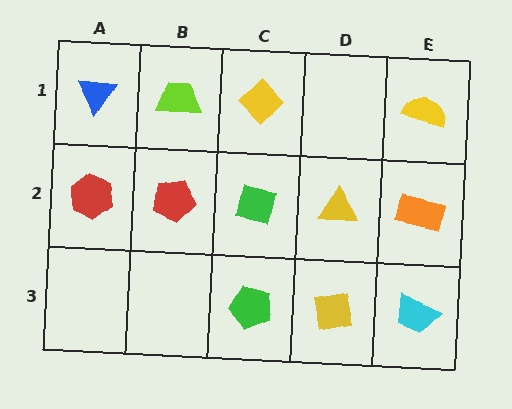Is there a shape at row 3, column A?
No, that cell is empty.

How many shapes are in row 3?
3 shapes.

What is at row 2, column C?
A green square.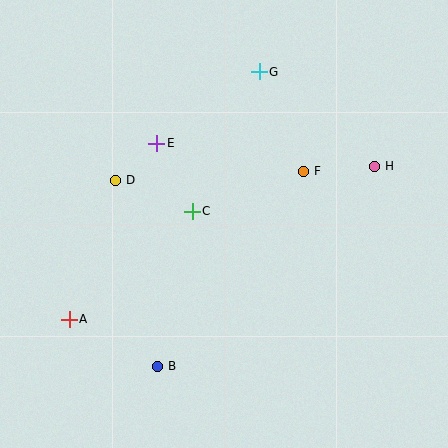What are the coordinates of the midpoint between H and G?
The midpoint between H and G is at (317, 119).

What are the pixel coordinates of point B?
Point B is at (158, 366).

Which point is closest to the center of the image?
Point C at (192, 211) is closest to the center.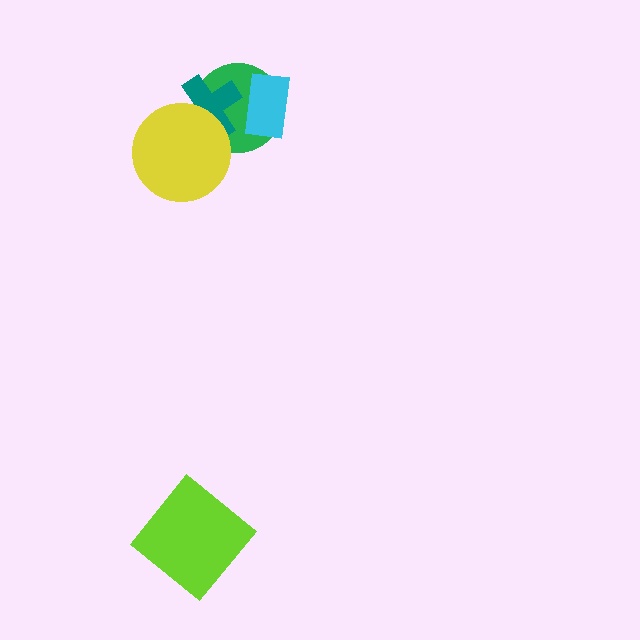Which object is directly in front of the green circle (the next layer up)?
The cyan rectangle is directly in front of the green circle.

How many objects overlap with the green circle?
3 objects overlap with the green circle.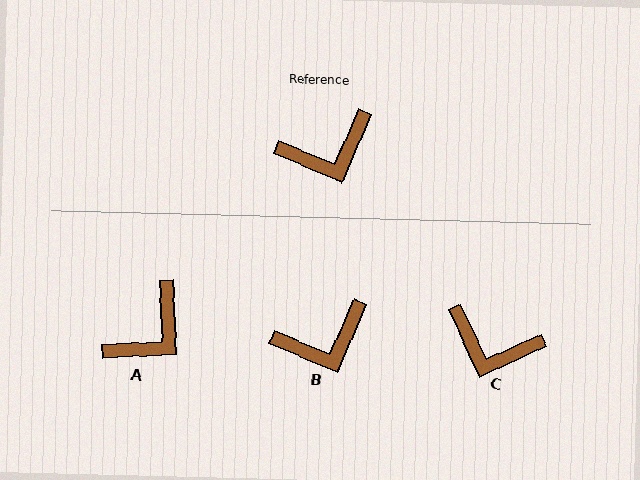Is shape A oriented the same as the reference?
No, it is off by about 26 degrees.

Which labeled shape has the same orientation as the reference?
B.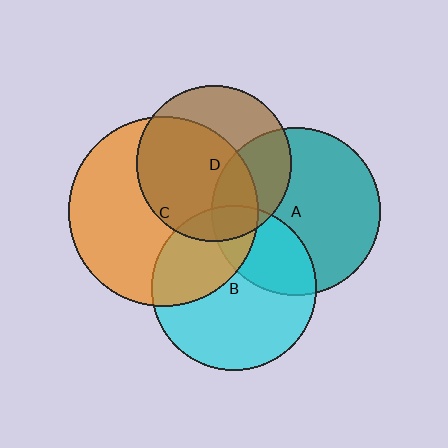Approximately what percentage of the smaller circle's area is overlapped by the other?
Approximately 35%.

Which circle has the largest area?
Circle C (orange).